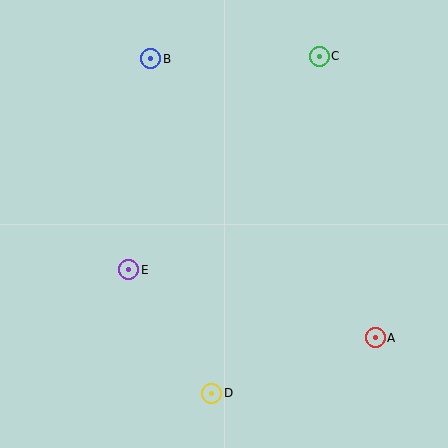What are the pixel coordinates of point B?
Point B is at (151, 59).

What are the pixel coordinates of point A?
Point A is at (375, 338).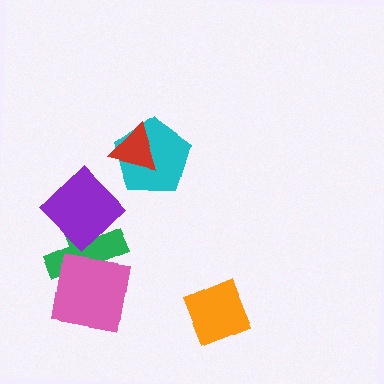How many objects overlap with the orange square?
0 objects overlap with the orange square.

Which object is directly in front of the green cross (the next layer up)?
The purple diamond is directly in front of the green cross.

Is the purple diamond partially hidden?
No, no other shape covers it.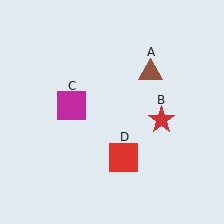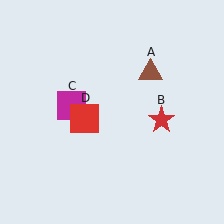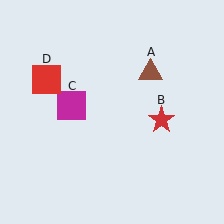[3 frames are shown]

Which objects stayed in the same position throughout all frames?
Brown triangle (object A) and red star (object B) and magenta square (object C) remained stationary.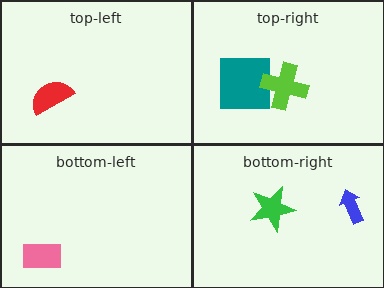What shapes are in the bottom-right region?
The green star, the blue arrow.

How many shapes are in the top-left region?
1.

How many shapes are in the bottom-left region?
1.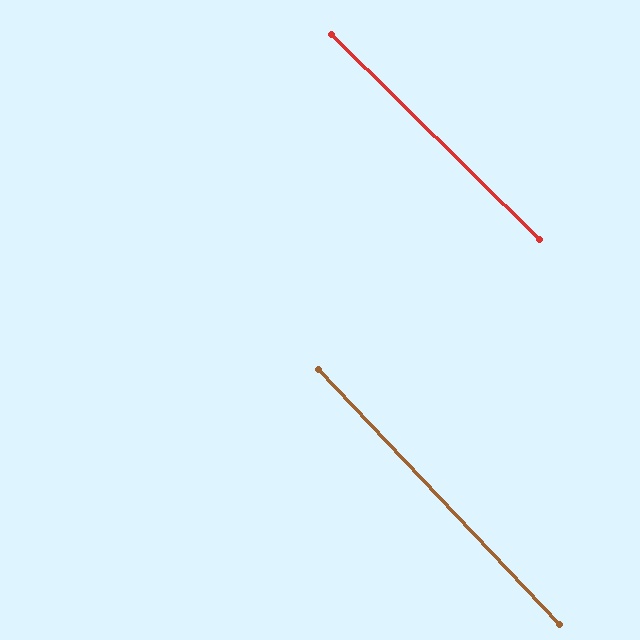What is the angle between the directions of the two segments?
Approximately 2 degrees.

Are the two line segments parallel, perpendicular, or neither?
Parallel — their directions differ by only 2.0°.